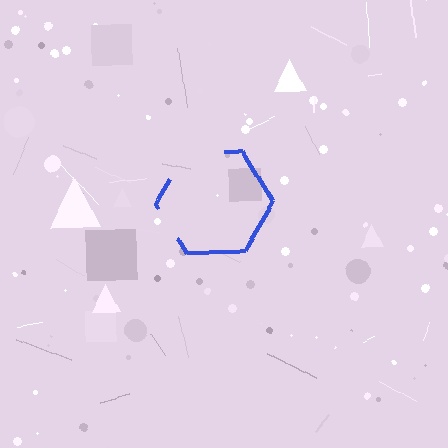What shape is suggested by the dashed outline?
The dashed outline suggests a hexagon.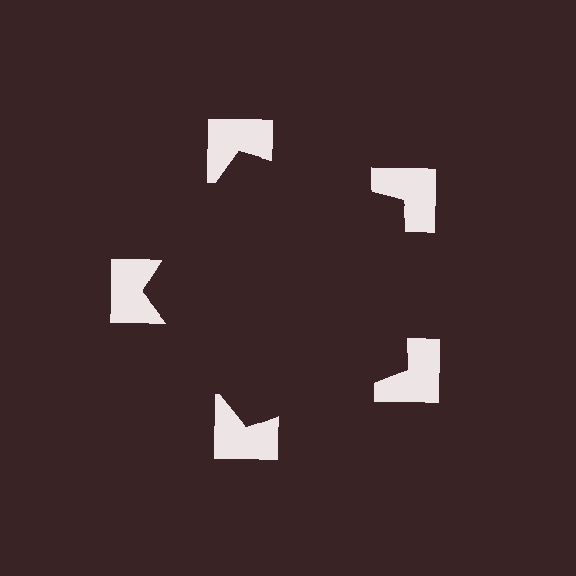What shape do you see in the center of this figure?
An illusory pentagon — its edges are inferred from the aligned wedge cuts in the notched squares, not physically drawn.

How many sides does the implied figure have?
5 sides.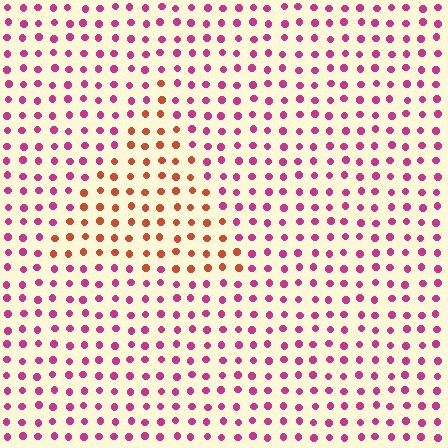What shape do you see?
I see a triangle.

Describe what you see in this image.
The image is filled with small magenta elements in a uniform arrangement. A triangle-shaped region is visible where the elements are tinted to a slightly different hue, forming a subtle color boundary.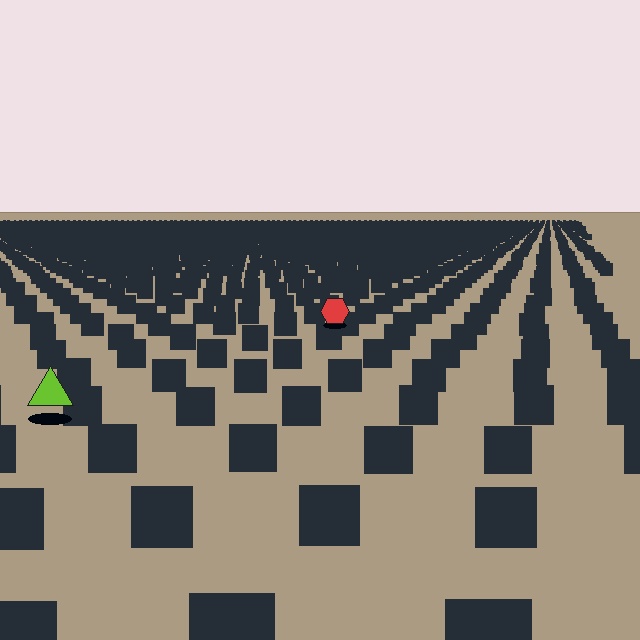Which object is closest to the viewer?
The lime triangle is closest. The texture marks near it are larger and more spread out.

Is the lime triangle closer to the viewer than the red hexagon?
Yes. The lime triangle is closer — you can tell from the texture gradient: the ground texture is coarser near it.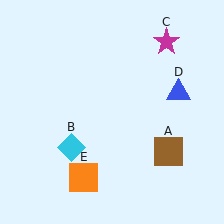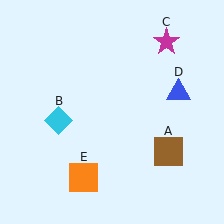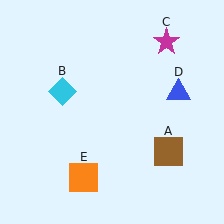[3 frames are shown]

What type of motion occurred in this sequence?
The cyan diamond (object B) rotated clockwise around the center of the scene.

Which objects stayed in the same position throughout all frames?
Brown square (object A) and magenta star (object C) and blue triangle (object D) and orange square (object E) remained stationary.